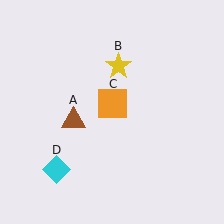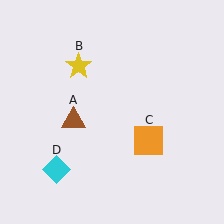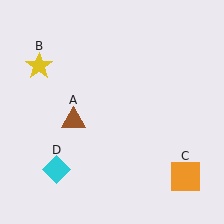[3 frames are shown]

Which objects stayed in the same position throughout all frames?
Brown triangle (object A) and cyan diamond (object D) remained stationary.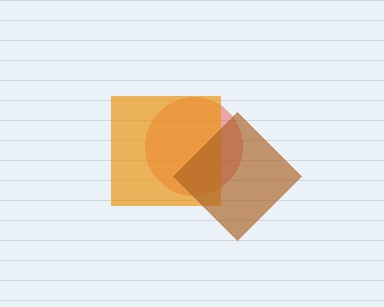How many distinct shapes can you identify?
There are 3 distinct shapes: a red circle, an orange square, a brown diamond.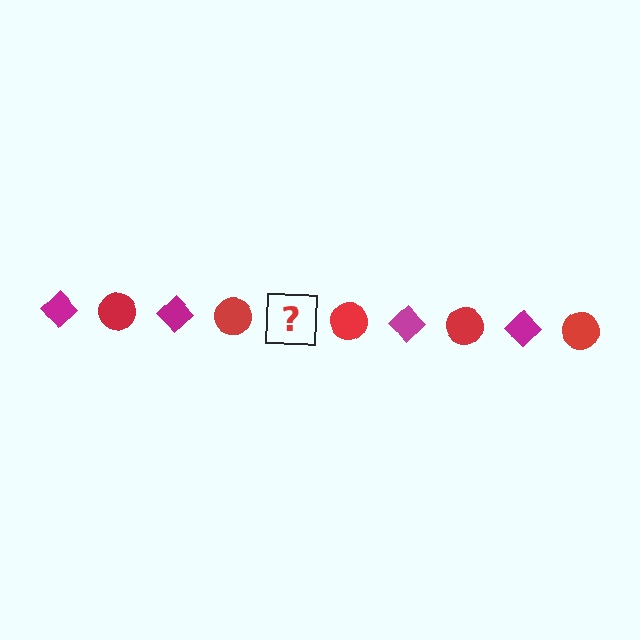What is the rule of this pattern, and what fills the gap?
The rule is that the pattern alternates between magenta diamond and red circle. The gap should be filled with a magenta diamond.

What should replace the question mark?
The question mark should be replaced with a magenta diamond.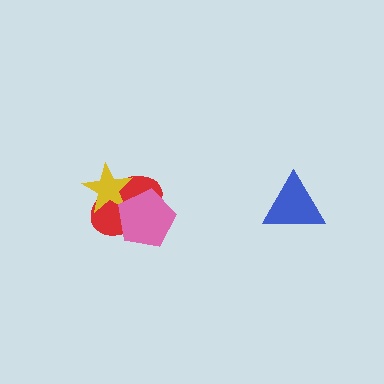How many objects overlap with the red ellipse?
2 objects overlap with the red ellipse.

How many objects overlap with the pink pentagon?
2 objects overlap with the pink pentagon.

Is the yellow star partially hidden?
Yes, it is partially covered by another shape.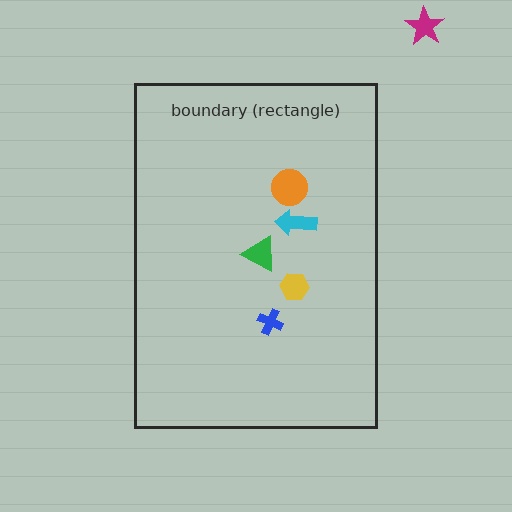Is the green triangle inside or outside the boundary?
Inside.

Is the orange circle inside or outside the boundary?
Inside.